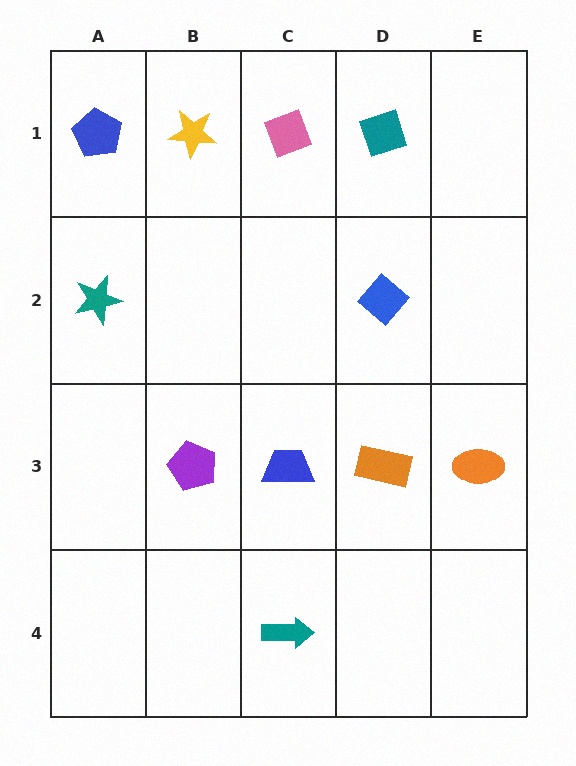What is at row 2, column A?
A teal star.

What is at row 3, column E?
An orange ellipse.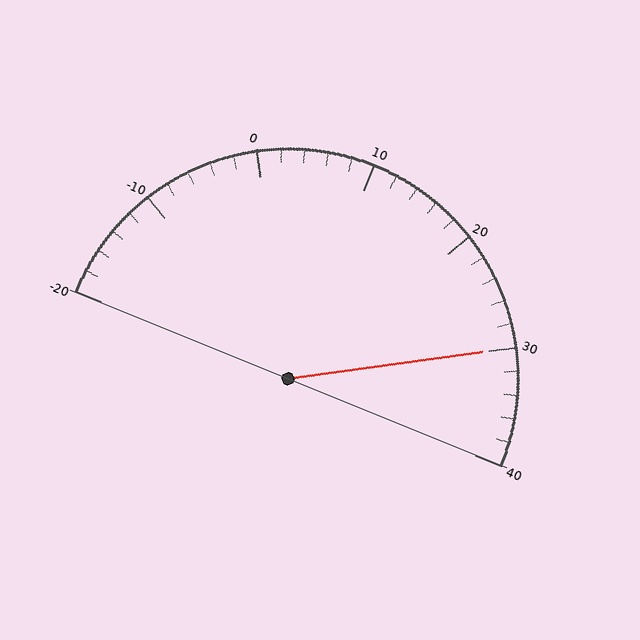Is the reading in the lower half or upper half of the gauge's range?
The reading is in the upper half of the range (-20 to 40).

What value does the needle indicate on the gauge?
The needle indicates approximately 30.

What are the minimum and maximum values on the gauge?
The gauge ranges from -20 to 40.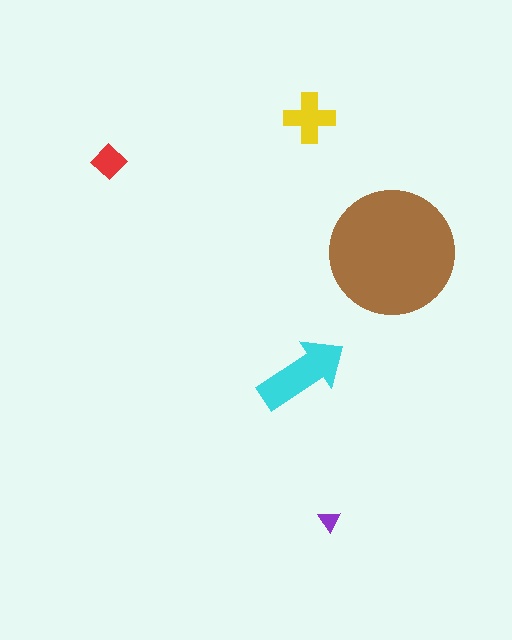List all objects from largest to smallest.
The brown circle, the cyan arrow, the yellow cross, the red diamond, the purple triangle.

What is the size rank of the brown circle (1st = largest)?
1st.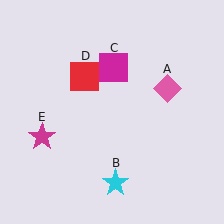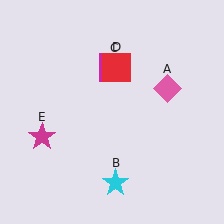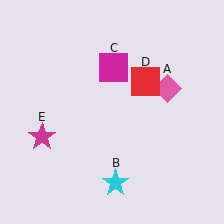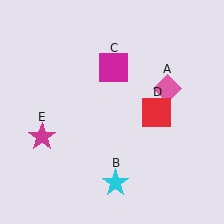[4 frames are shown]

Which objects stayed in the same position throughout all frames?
Pink diamond (object A) and cyan star (object B) and magenta square (object C) and magenta star (object E) remained stationary.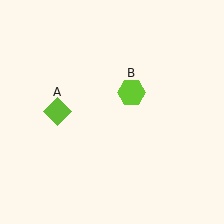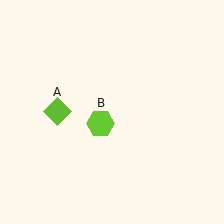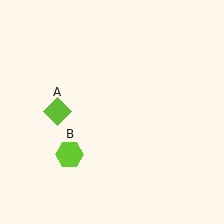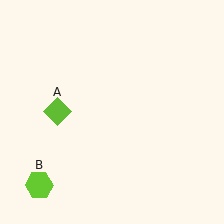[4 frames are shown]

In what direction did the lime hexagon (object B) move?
The lime hexagon (object B) moved down and to the left.